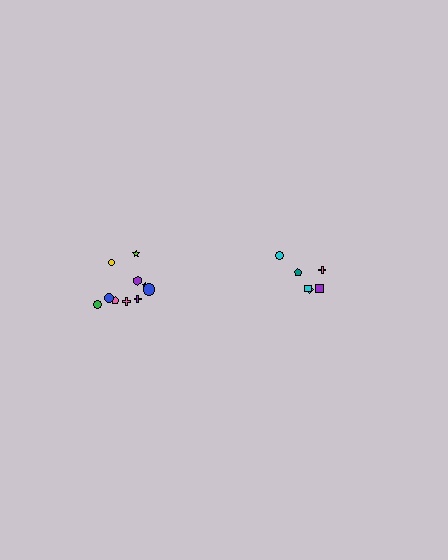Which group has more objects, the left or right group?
The left group.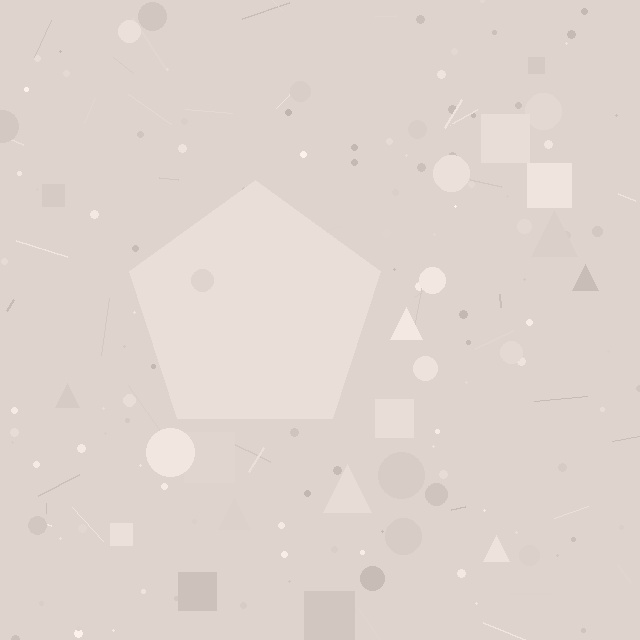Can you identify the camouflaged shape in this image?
The camouflaged shape is a pentagon.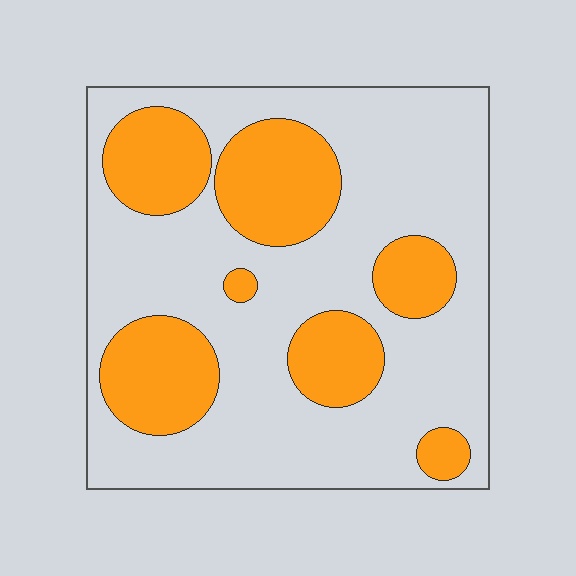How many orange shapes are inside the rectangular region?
7.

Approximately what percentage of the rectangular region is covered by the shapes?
Approximately 30%.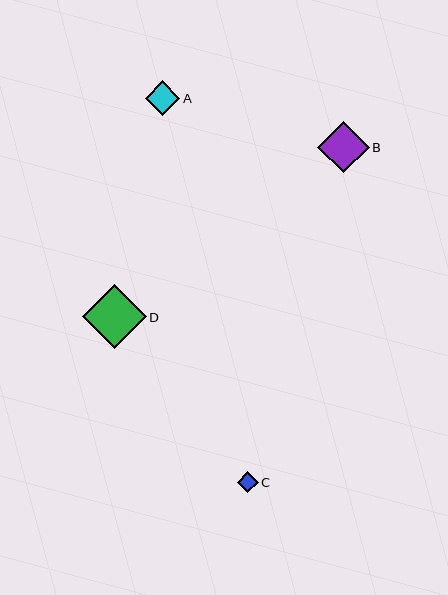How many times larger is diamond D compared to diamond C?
Diamond D is approximately 3.1 times the size of diamond C.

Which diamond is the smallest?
Diamond C is the smallest with a size of approximately 21 pixels.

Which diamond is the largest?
Diamond D is the largest with a size of approximately 64 pixels.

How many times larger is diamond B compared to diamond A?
Diamond B is approximately 1.5 times the size of diamond A.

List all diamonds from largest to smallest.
From largest to smallest: D, B, A, C.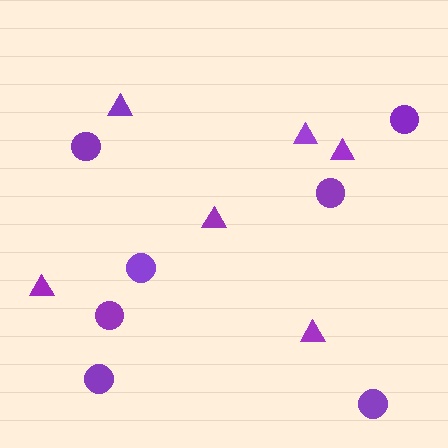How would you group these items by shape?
There are 2 groups: one group of triangles (6) and one group of circles (7).